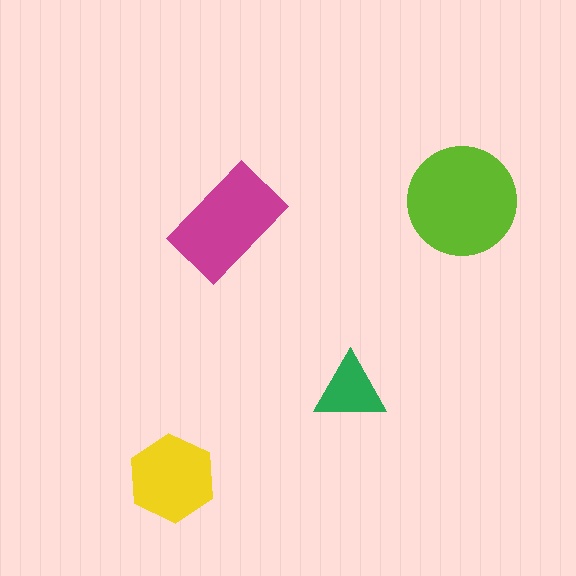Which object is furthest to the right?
The lime circle is rightmost.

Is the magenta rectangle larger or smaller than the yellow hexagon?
Larger.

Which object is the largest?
The lime circle.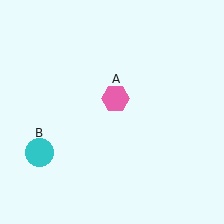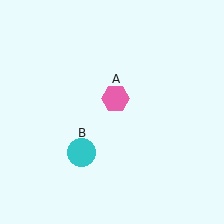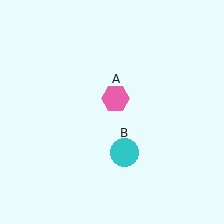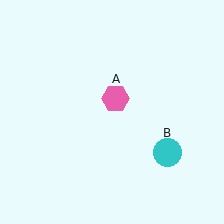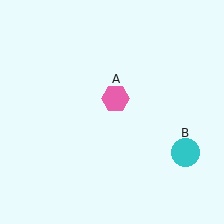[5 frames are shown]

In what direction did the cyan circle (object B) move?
The cyan circle (object B) moved right.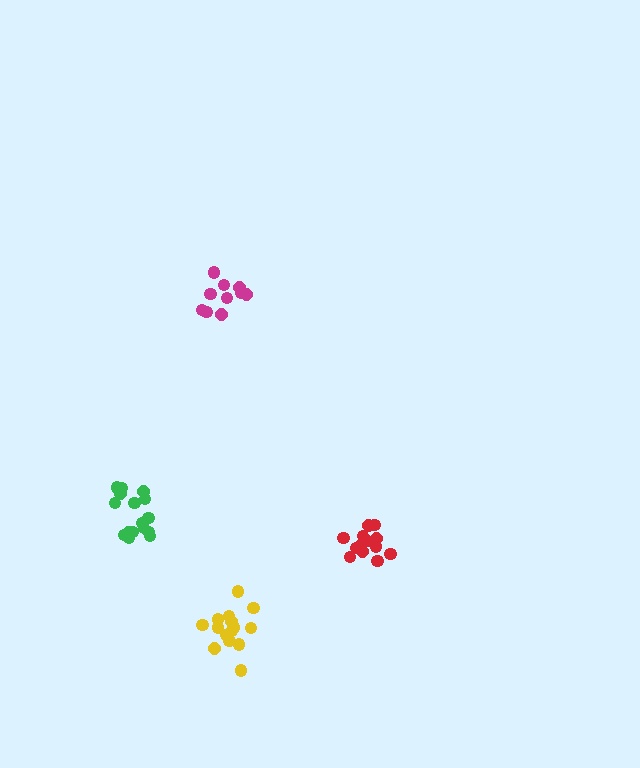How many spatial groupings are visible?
There are 4 spatial groupings.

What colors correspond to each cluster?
The clusters are colored: green, red, magenta, yellow.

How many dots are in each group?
Group 1: 16 dots, Group 2: 13 dots, Group 3: 10 dots, Group 4: 15 dots (54 total).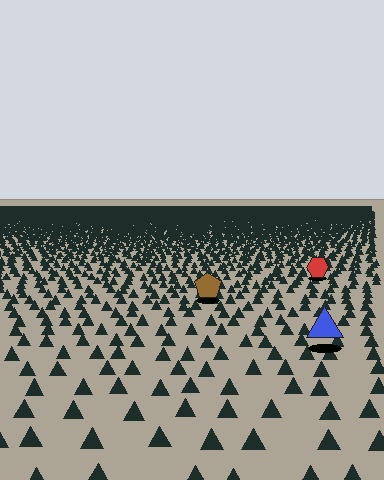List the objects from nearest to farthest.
From nearest to farthest: the blue triangle, the brown pentagon, the red hexagon.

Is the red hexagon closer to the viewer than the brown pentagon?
No. The brown pentagon is closer — you can tell from the texture gradient: the ground texture is coarser near it.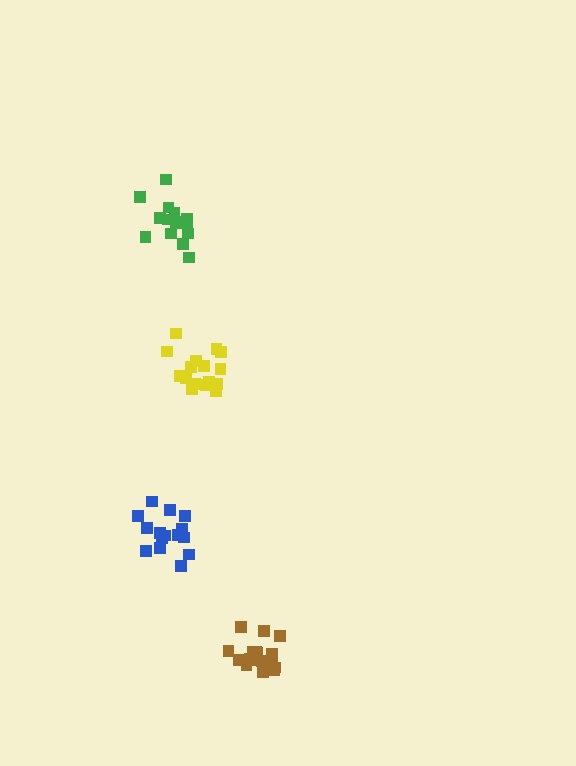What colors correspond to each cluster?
The clusters are colored: blue, green, yellow, brown.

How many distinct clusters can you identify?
There are 4 distinct clusters.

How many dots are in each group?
Group 1: 15 dots, Group 2: 15 dots, Group 3: 16 dots, Group 4: 19 dots (65 total).